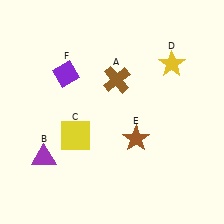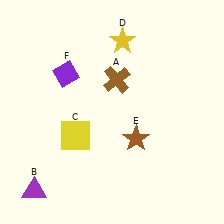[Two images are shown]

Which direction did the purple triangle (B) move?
The purple triangle (B) moved down.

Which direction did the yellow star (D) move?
The yellow star (D) moved left.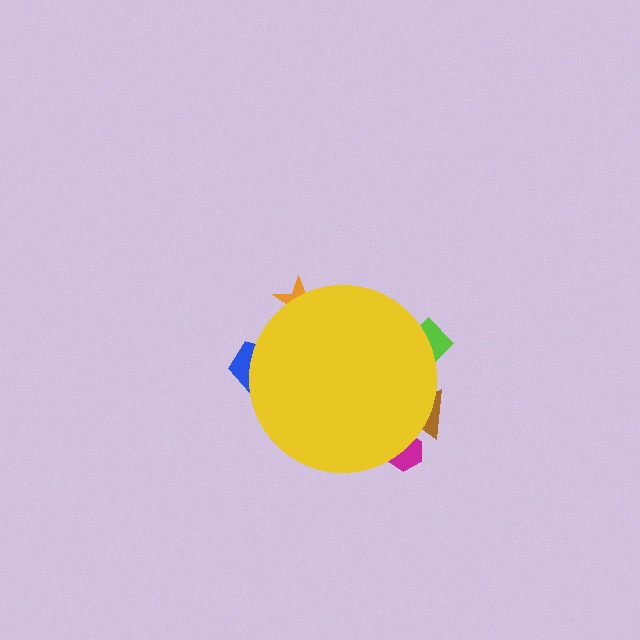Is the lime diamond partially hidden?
Yes, the lime diamond is partially hidden behind the yellow circle.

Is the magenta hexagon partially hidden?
Yes, the magenta hexagon is partially hidden behind the yellow circle.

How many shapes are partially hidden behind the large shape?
5 shapes are partially hidden.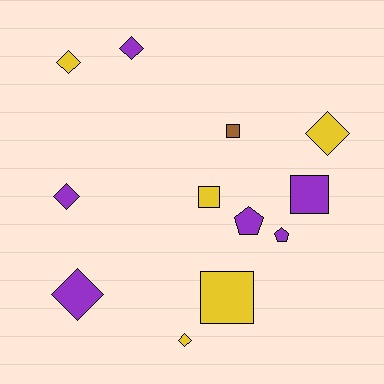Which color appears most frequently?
Purple, with 6 objects.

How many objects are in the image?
There are 12 objects.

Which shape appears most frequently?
Diamond, with 6 objects.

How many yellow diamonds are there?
There are 3 yellow diamonds.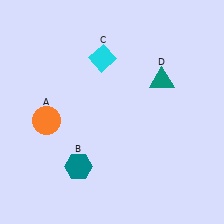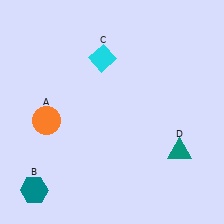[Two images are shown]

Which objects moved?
The objects that moved are: the teal hexagon (B), the teal triangle (D).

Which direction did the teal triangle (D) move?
The teal triangle (D) moved down.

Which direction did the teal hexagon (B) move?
The teal hexagon (B) moved left.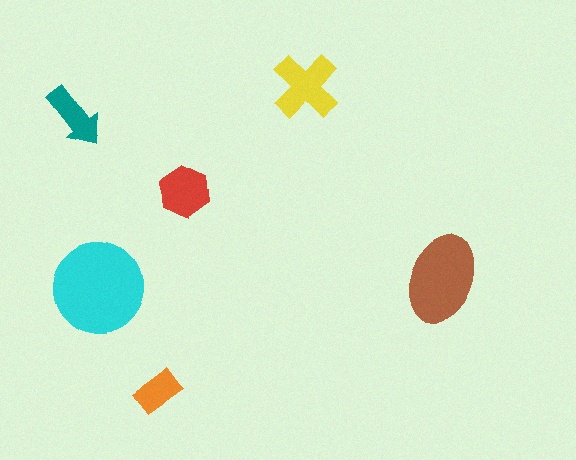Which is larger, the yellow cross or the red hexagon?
The yellow cross.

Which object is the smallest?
The orange rectangle.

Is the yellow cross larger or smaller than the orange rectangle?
Larger.